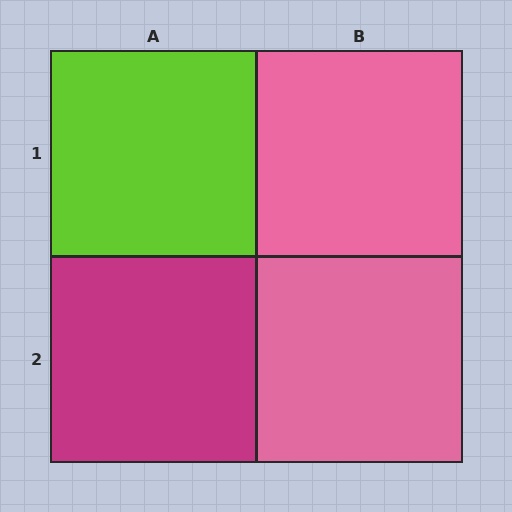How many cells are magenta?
1 cell is magenta.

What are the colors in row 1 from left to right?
Lime, pink.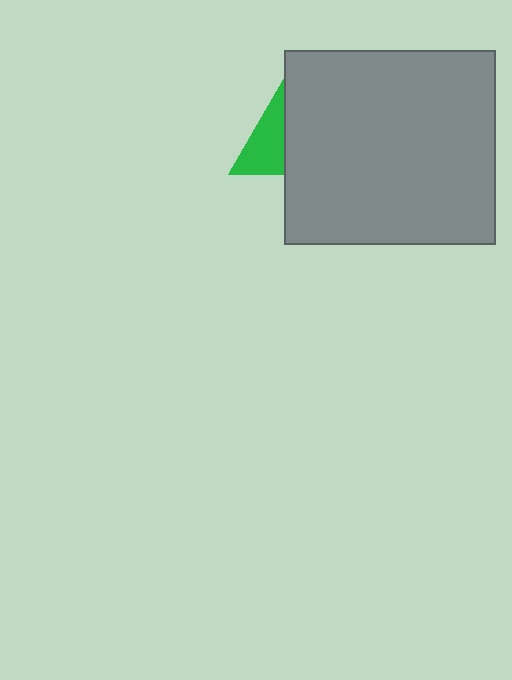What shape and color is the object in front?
The object in front is a gray rectangle.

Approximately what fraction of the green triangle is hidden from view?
Roughly 65% of the green triangle is hidden behind the gray rectangle.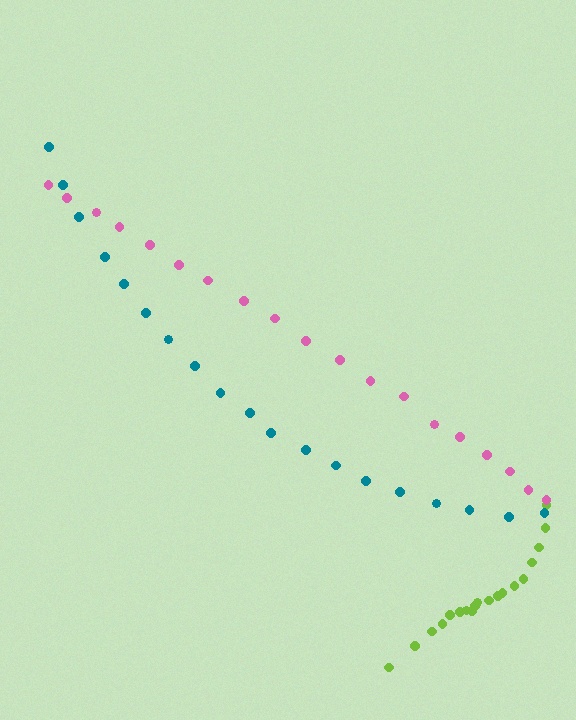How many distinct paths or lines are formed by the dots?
There are 3 distinct paths.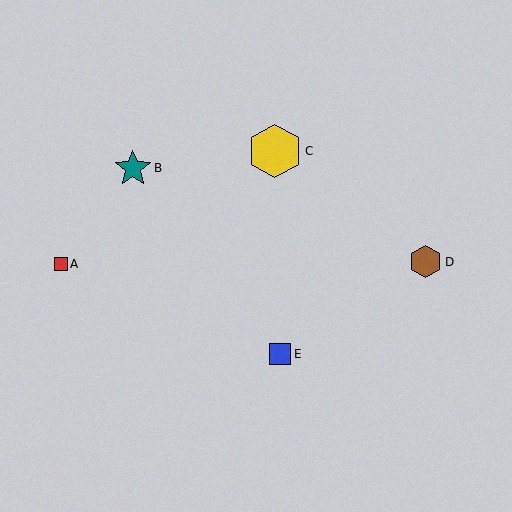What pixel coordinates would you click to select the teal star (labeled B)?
Click at (133, 168) to select the teal star B.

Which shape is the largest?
The yellow hexagon (labeled C) is the largest.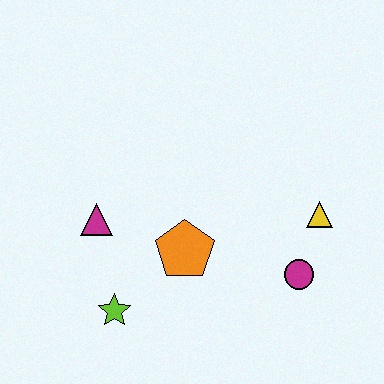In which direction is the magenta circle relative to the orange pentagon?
The magenta circle is to the right of the orange pentagon.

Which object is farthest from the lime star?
The yellow triangle is farthest from the lime star.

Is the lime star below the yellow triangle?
Yes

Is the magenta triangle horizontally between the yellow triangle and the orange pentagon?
No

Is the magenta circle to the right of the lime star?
Yes